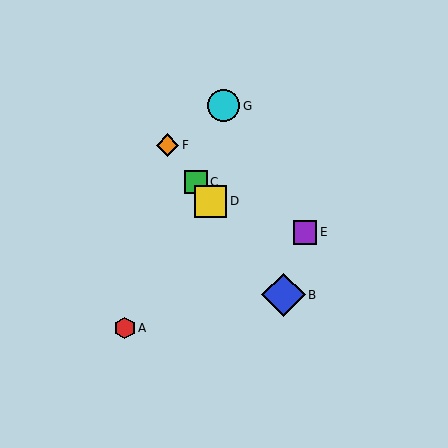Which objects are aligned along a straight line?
Objects B, C, D, F are aligned along a straight line.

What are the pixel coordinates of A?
Object A is at (125, 328).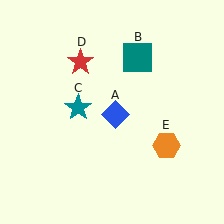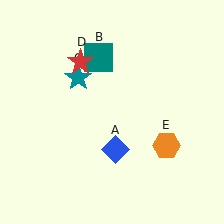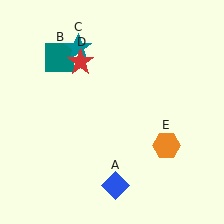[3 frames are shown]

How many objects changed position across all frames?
3 objects changed position: blue diamond (object A), teal square (object B), teal star (object C).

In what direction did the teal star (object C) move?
The teal star (object C) moved up.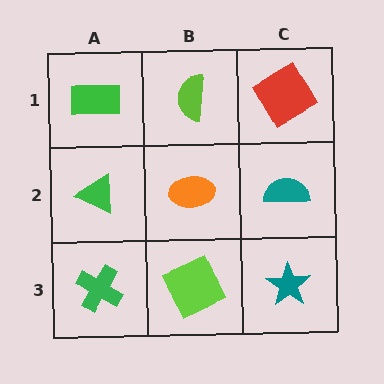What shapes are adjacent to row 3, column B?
An orange ellipse (row 2, column B), a green cross (row 3, column A), a teal star (row 3, column C).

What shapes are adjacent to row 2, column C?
A red diamond (row 1, column C), a teal star (row 3, column C), an orange ellipse (row 2, column B).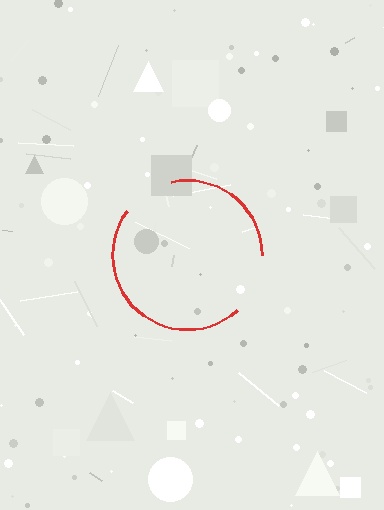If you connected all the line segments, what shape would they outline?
They would outline a circle.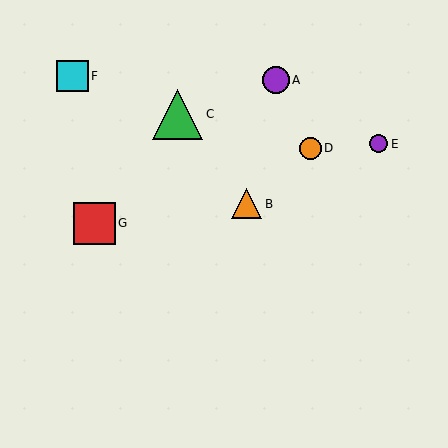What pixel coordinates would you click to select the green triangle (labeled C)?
Click at (178, 114) to select the green triangle C.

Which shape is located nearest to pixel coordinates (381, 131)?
The purple circle (labeled E) at (378, 144) is nearest to that location.